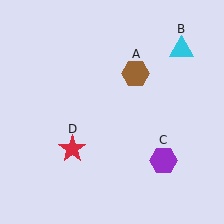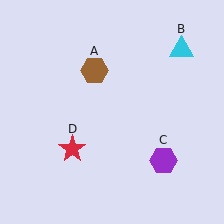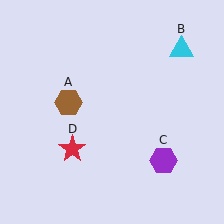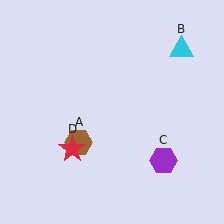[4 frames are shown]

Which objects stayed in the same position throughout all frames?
Cyan triangle (object B) and purple hexagon (object C) and red star (object D) remained stationary.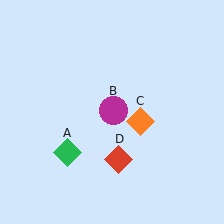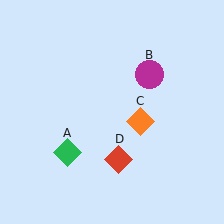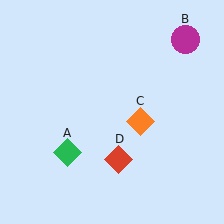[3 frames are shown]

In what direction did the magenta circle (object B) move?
The magenta circle (object B) moved up and to the right.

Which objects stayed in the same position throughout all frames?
Green diamond (object A) and orange diamond (object C) and red diamond (object D) remained stationary.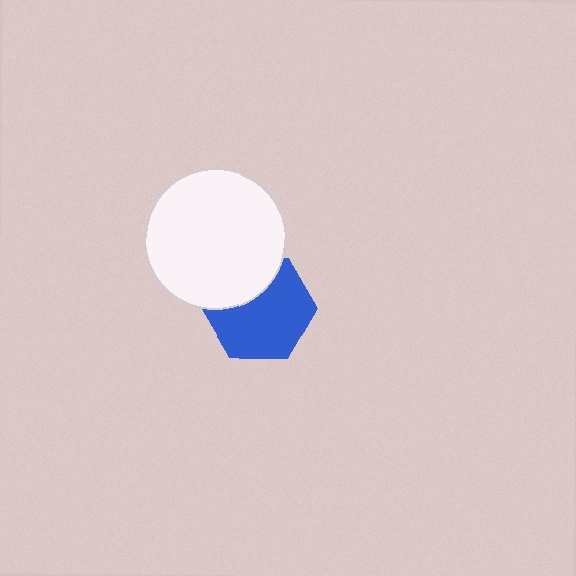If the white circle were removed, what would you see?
You would see the complete blue hexagon.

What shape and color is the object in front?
The object in front is a white circle.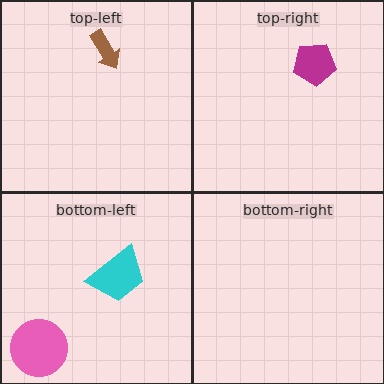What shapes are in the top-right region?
The magenta pentagon.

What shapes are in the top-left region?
The brown arrow.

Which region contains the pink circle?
The bottom-left region.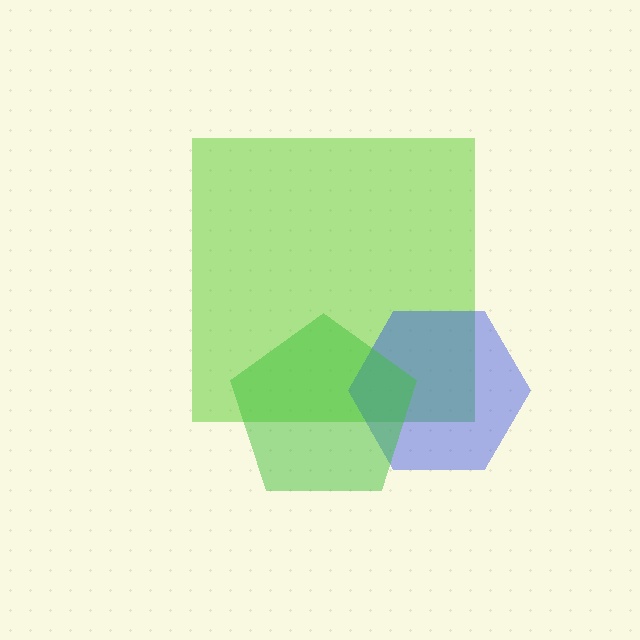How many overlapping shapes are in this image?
There are 3 overlapping shapes in the image.